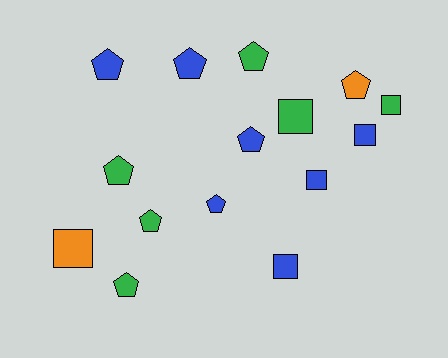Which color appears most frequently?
Blue, with 7 objects.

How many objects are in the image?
There are 15 objects.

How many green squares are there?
There are 2 green squares.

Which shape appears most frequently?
Pentagon, with 9 objects.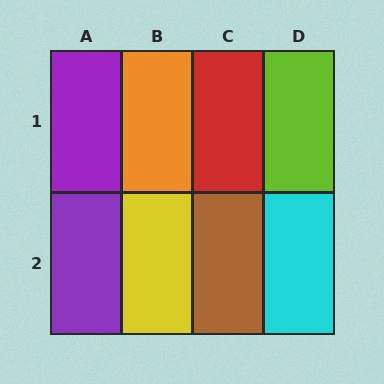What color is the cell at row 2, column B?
Yellow.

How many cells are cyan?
1 cell is cyan.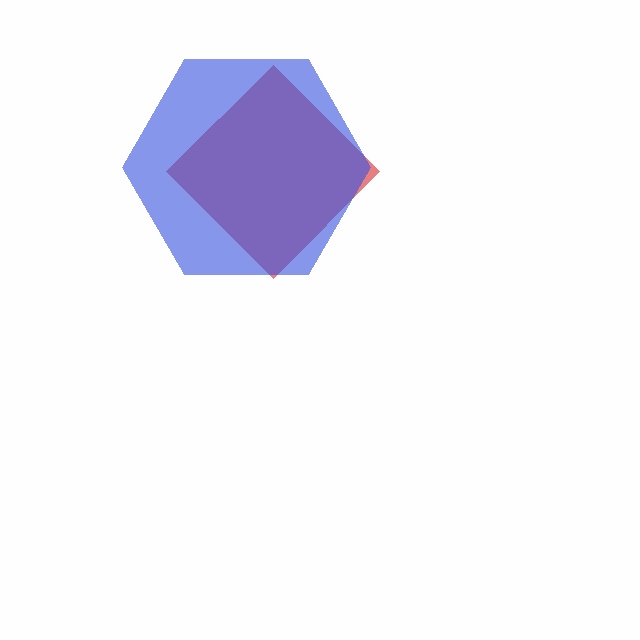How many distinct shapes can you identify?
There are 2 distinct shapes: a red diamond, a blue hexagon.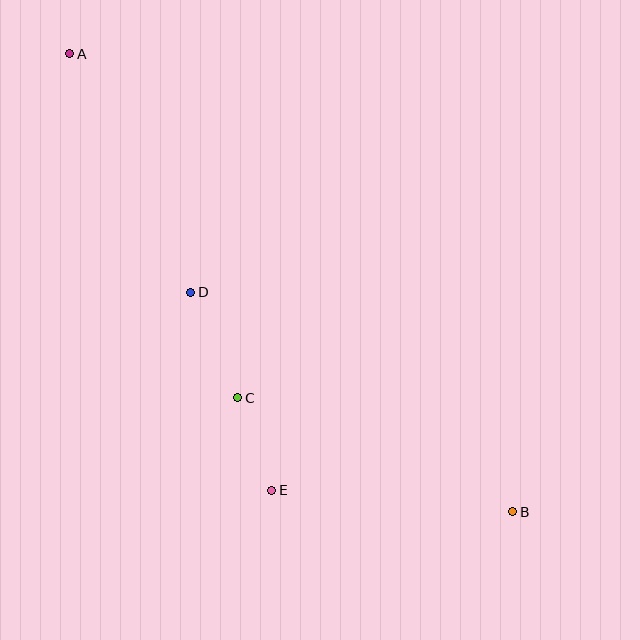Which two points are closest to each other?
Points C and E are closest to each other.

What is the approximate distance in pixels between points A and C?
The distance between A and C is approximately 383 pixels.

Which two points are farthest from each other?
Points A and B are farthest from each other.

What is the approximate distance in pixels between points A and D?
The distance between A and D is approximately 267 pixels.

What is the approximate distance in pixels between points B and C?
The distance between B and C is approximately 297 pixels.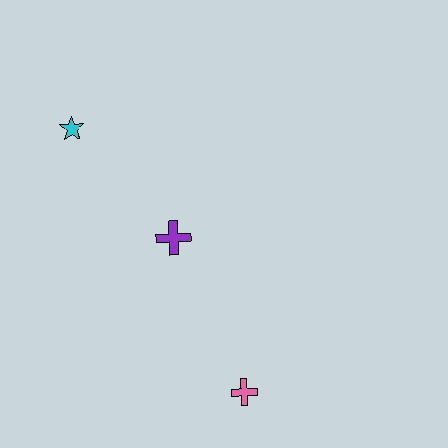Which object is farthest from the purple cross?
The pink cross is farthest from the purple cross.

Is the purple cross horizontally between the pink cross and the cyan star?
Yes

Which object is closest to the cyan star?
The purple cross is closest to the cyan star.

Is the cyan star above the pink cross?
Yes